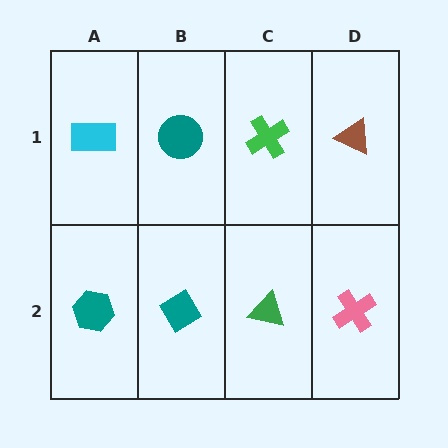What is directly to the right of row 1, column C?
A brown triangle.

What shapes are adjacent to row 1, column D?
A pink cross (row 2, column D), a green cross (row 1, column C).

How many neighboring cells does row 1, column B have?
3.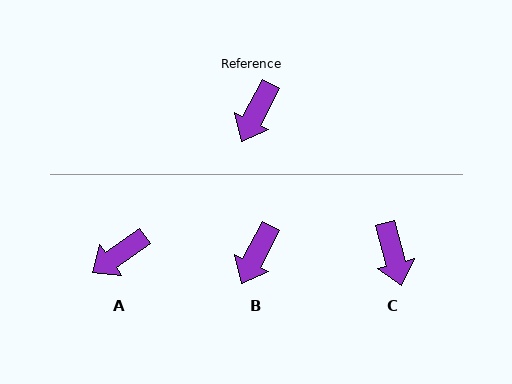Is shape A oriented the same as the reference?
No, it is off by about 28 degrees.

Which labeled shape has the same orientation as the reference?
B.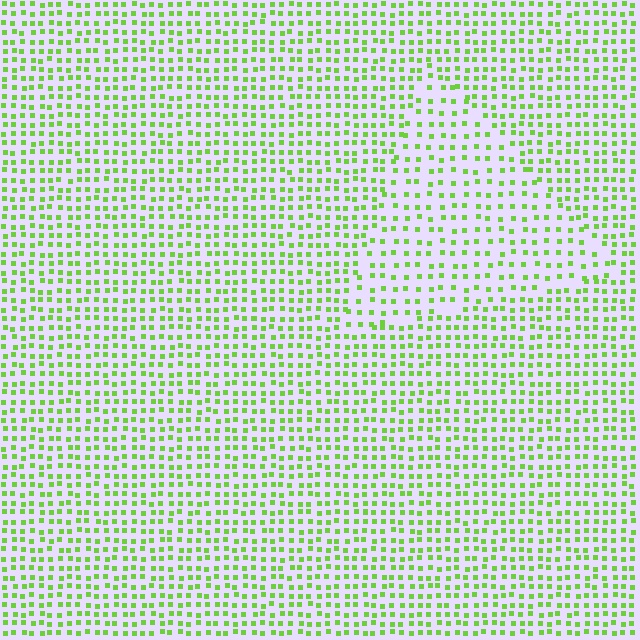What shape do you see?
I see a triangle.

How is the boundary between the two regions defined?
The boundary is defined by a change in element density (approximately 1.6x ratio). All elements are the same color, size, and shape.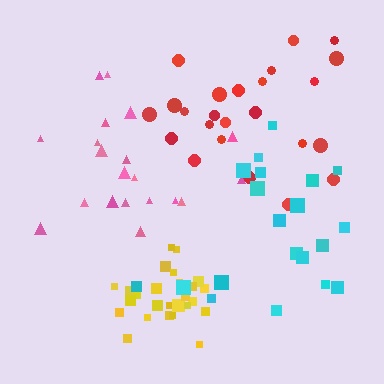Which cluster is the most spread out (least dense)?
Red.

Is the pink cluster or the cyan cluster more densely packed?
Pink.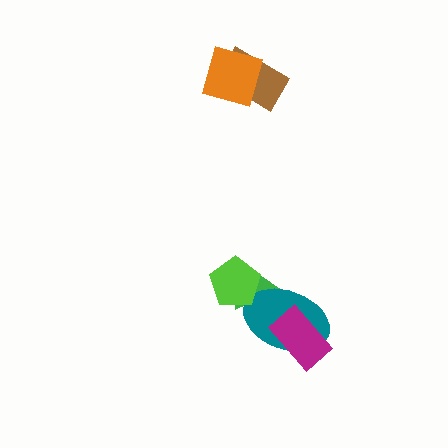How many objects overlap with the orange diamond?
1 object overlaps with the orange diamond.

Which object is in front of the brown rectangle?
The orange diamond is in front of the brown rectangle.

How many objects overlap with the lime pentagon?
2 objects overlap with the lime pentagon.